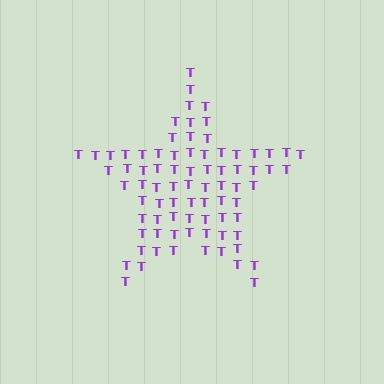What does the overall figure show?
The overall figure shows a star.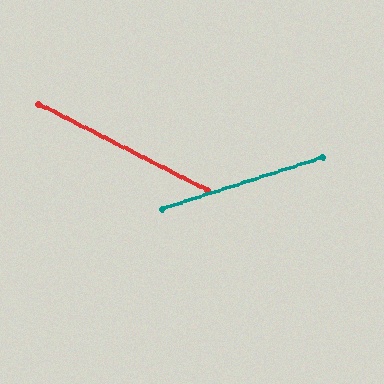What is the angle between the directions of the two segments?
Approximately 45 degrees.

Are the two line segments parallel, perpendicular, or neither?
Neither parallel nor perpendicular — they differ by about 45°.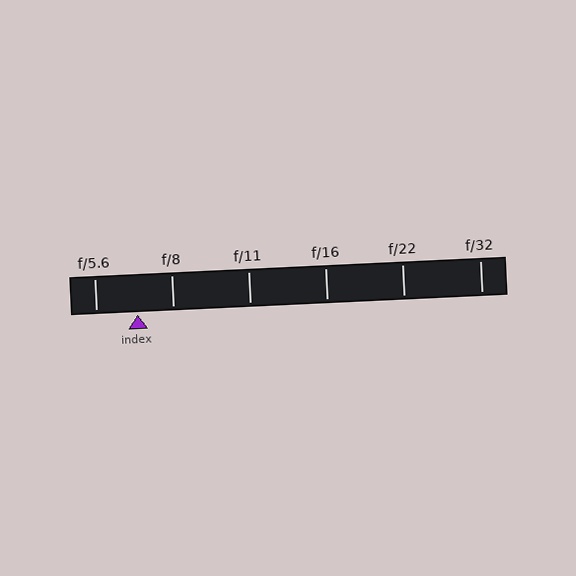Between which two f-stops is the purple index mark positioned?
The index mark is between f/5.6 and f/8.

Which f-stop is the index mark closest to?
The index mark is closest to f/8.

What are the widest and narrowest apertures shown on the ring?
The widest aperture shown is f/5.6 and the narrowest is f/32.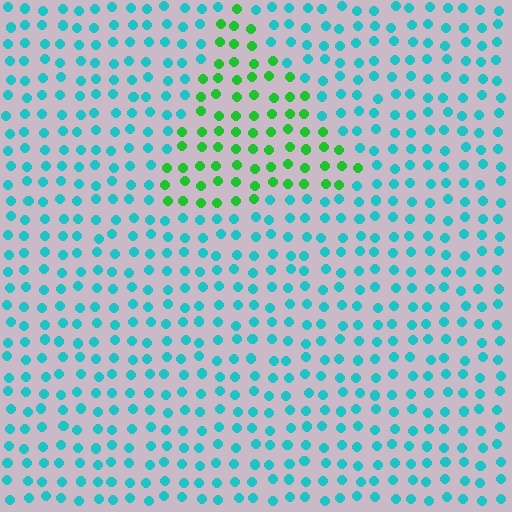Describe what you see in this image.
The image is filled with small cyan elements in a uniform arrangement. A triangle-shaped region is visible where the elements are tinted to a slightly different hue, forming a subtle color boundary.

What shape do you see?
I see a triangle.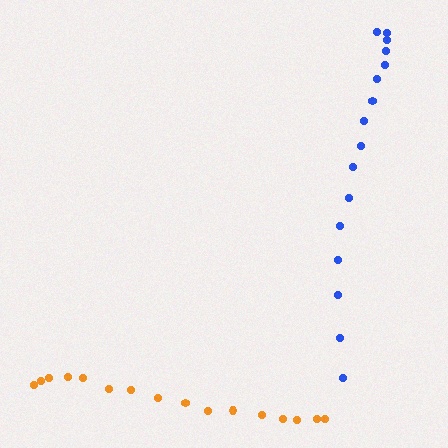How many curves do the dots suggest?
There are 2 distinct paths.